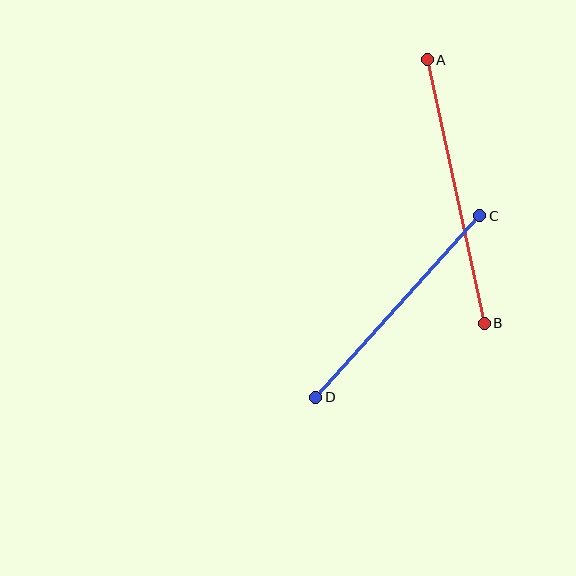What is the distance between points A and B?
The distance is approximately 270 pixels.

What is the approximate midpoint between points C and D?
The midpoint is at approximately (398, 306) pixels.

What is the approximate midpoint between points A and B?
The midpoint is at approximately (456, 192) pixels.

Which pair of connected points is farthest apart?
Points A and B are farthest apart.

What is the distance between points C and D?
The distance is approximately 244 pixels.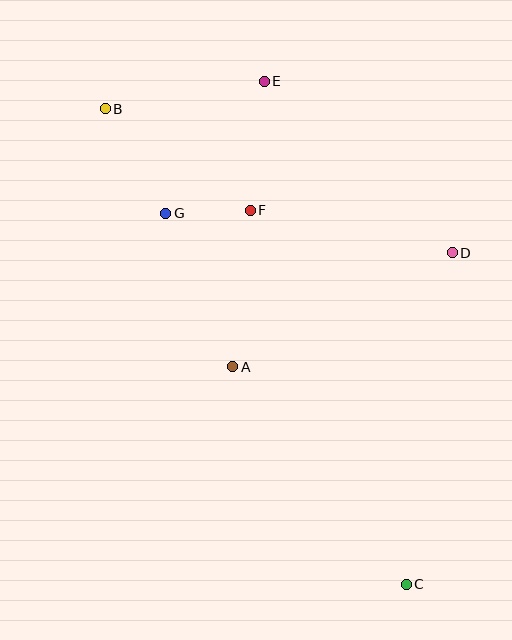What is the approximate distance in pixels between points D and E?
The distance between D and E is approximately 255 pixels.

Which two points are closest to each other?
Points F and G are closest to each other.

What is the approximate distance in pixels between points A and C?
The distance between A and C is approximately 278 pixels.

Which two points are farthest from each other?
Points B and C are farthest from each other.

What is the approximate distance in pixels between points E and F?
The distance between E and F is approximately 130 pixels.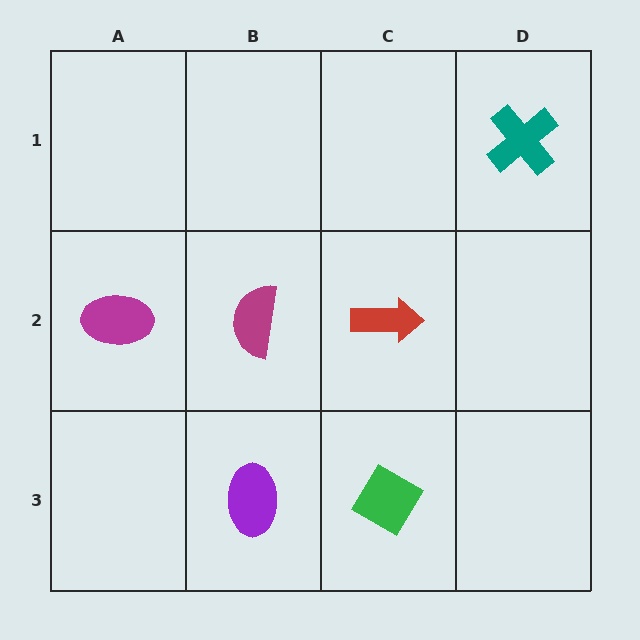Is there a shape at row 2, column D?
No, that cell is empty.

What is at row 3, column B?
A purple ellipse.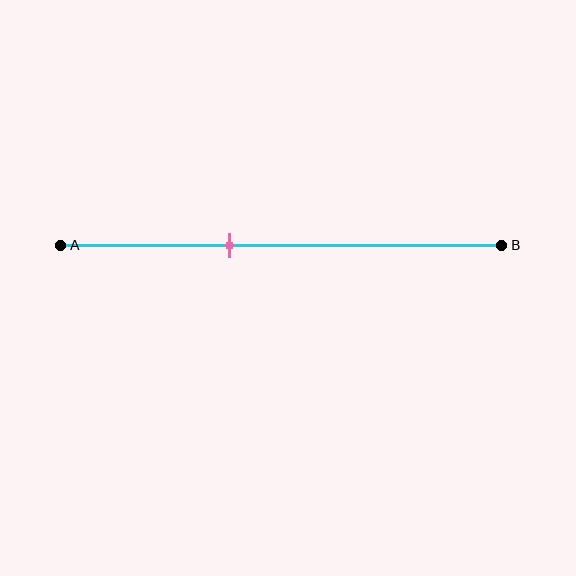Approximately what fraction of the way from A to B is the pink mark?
The pink mark is approximately 40% of the way from A to B.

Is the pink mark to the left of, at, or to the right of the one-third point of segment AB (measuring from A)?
The pink mark is to the right of the one-third point of segment AB.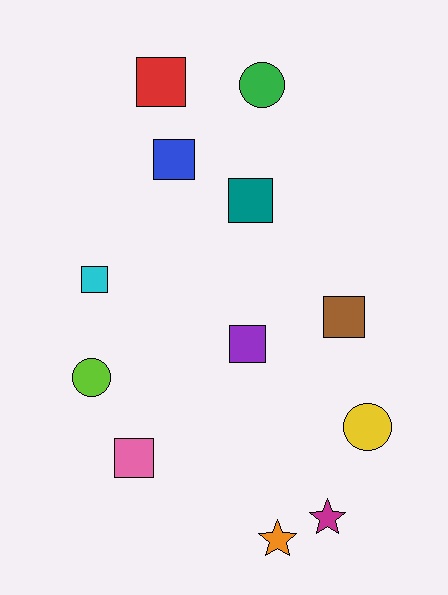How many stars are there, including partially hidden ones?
There are 2 stars.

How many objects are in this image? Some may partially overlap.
There are 12 objects.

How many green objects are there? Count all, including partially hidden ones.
There is 1 green object.